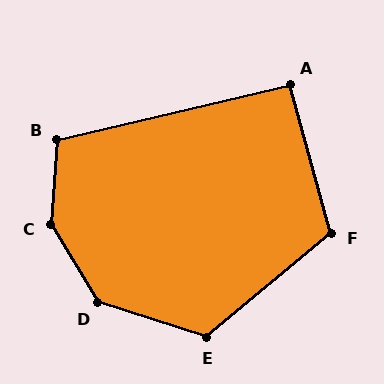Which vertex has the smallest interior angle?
A, at approximately 92 degrees.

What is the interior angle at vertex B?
Approximately 107 degrees (obtuse).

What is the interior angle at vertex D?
Approximately 139 degrees (obtuse).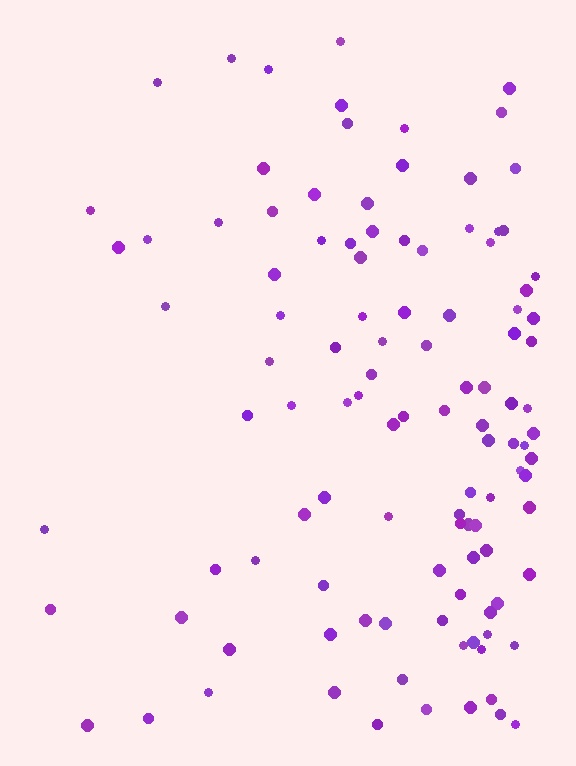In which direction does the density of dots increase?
From left to right, with the right side densest.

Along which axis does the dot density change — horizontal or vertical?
Horizontal.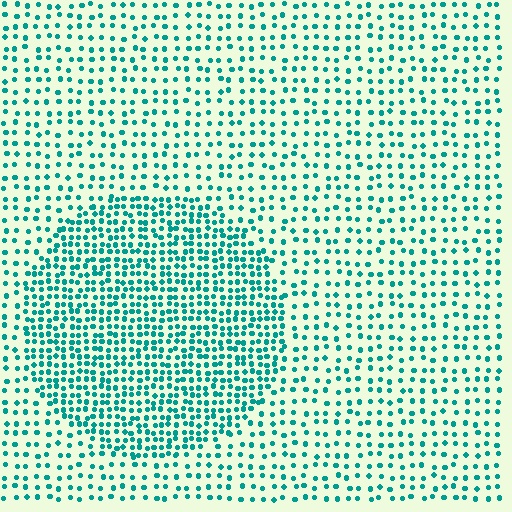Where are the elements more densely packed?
The elements are more densely packed inside the circle boundary.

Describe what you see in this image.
The image contains small teal elements arranged at two different densities. A circle-shaped region is visible where the elements are more densely packed than the surrounding area.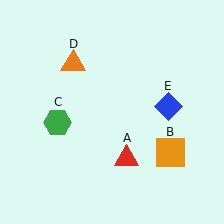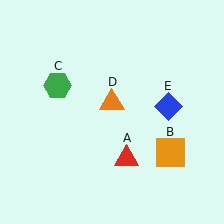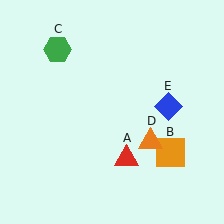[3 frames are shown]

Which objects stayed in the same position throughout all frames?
Red triangle (object A) and orange square (object B) and blue diamond (object E) remained stationary.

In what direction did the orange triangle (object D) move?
The orange triangle (object D) moved down and to the right.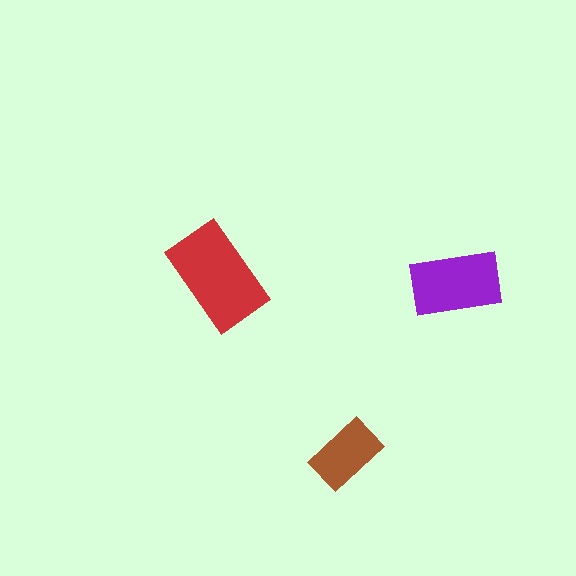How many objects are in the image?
There are 3 objects in the image.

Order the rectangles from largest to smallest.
the red one, the purple one, the brown one.